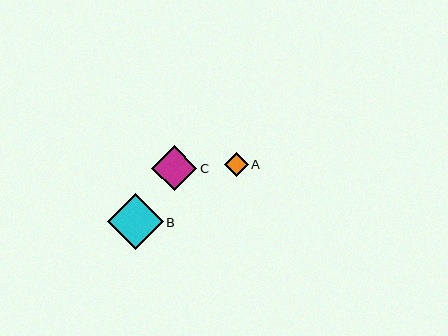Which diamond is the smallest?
Diamond A is the smallest with a size of approximately 24 pixels.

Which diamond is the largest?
Diamond B is the largest with a size of approximately 56 pixels.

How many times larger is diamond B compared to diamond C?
Diamond B is approximately 1.2 times the size of diamond C.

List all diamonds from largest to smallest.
From largest to smallest: B, C, A.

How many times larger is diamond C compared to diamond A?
Diamond C is approximately 1.9 times the size of diamond A.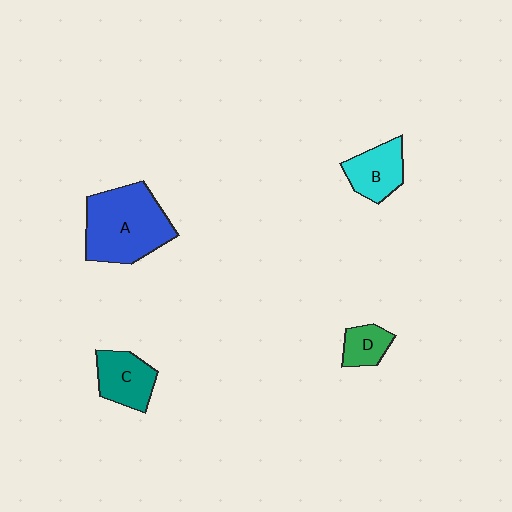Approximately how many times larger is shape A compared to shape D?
Approximately 3.2 times.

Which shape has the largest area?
Shape A (blue).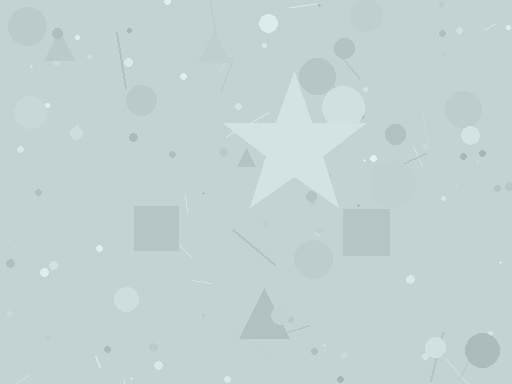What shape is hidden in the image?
A star is hidden in the image.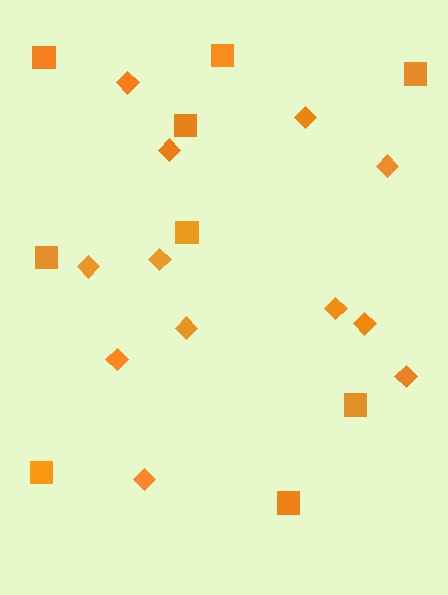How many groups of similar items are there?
There are 2 groups: one group of diamonds (12) and one group of squares (9).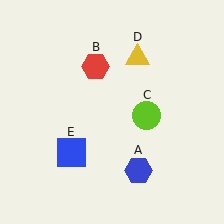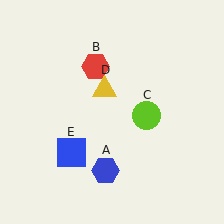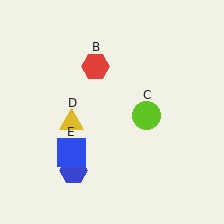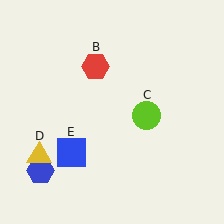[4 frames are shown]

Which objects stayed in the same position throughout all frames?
Red hexagon (object B) and lime circle (object C) and blue square (object E) remained stationary.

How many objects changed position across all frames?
2 objects changed position: blue hexagon (object A), yellow triangle (object D).